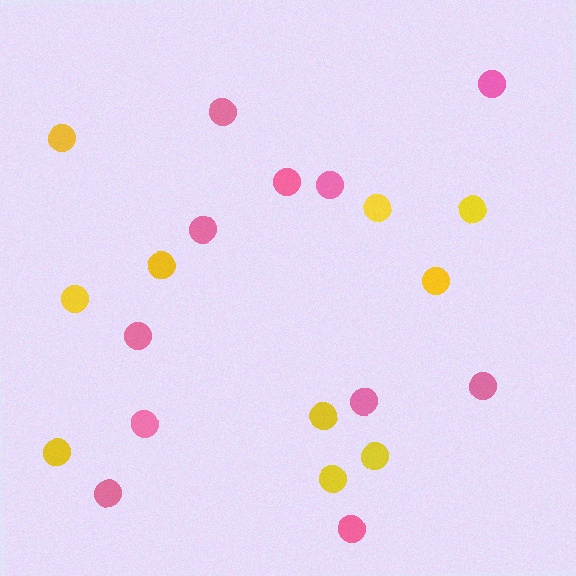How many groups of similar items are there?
There are 2 groups: one group of pink circles (11) and one group of yellow circles (10).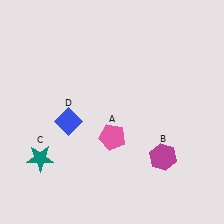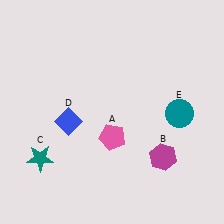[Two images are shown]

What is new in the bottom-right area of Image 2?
A teal circle (E) was added in the bottom-right area of Image 2.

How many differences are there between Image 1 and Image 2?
There is 1 difference between the two images.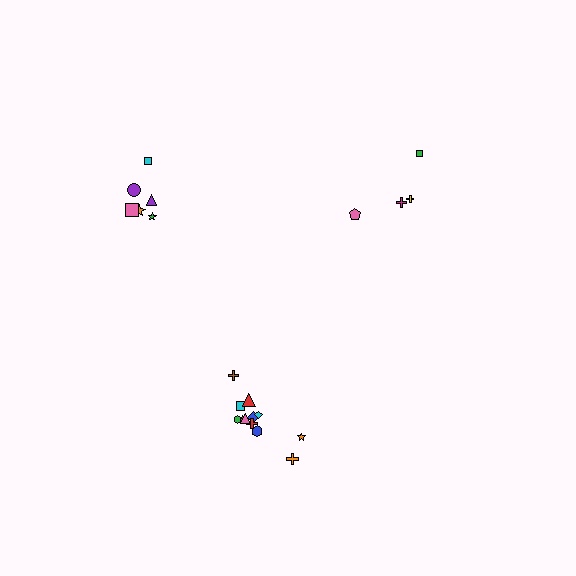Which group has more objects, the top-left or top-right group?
The top-left group.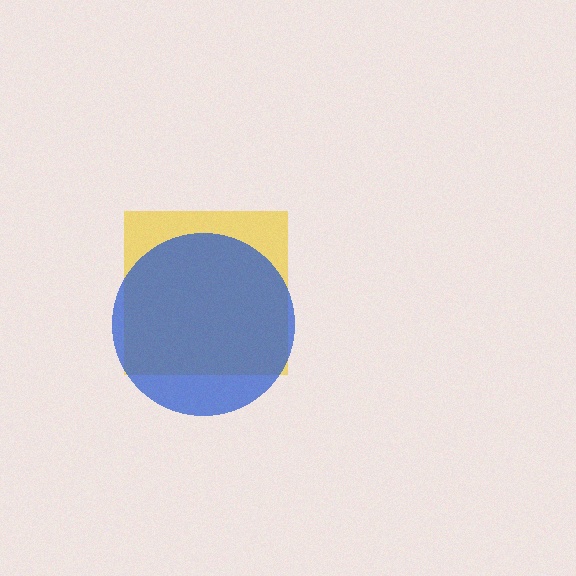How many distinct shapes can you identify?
There are 2 distinct shapes: a yellow square, a blue circle.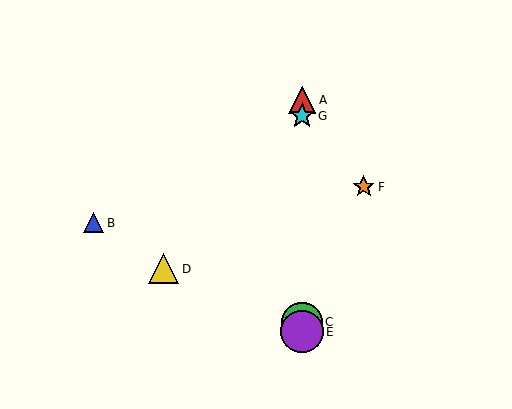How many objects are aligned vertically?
4 objects (A, C, E, G) are aligned vertically.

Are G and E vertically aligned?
Yes, both are at x≈302.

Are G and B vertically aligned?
No, G is at x≈302 and B is at x≈94.